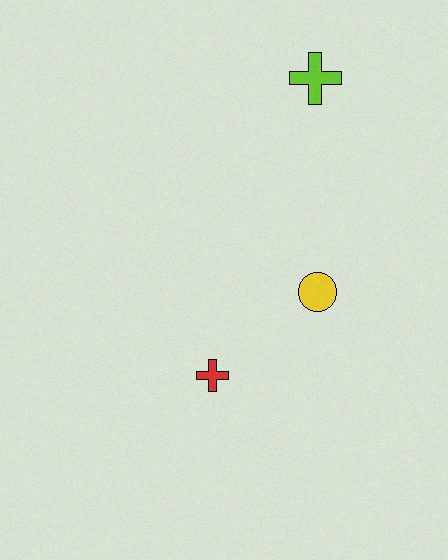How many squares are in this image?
There are no squares.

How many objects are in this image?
There are 3 objects.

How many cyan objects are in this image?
There are no cyan objects.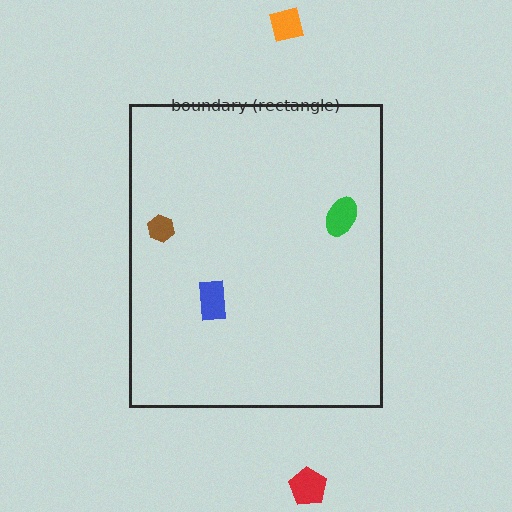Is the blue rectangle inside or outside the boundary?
Inside.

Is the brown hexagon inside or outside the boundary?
Inside.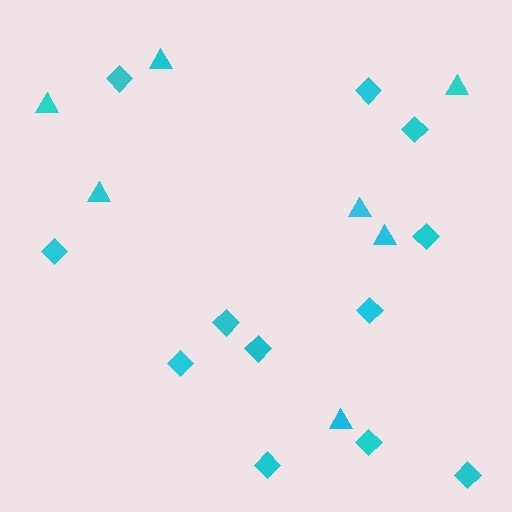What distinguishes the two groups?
There are 2 groups: one group of triangles (7) and one group of diamonds (12).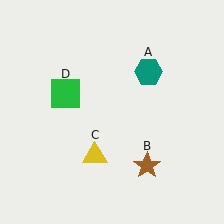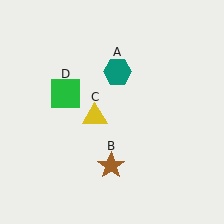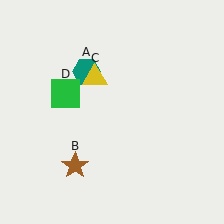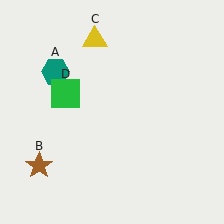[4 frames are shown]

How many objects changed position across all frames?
3 objects changed position: teal hexagon (object A), brown star (object B), yellow triangle (object C).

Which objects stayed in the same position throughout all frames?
Green square (object D) remained stationary.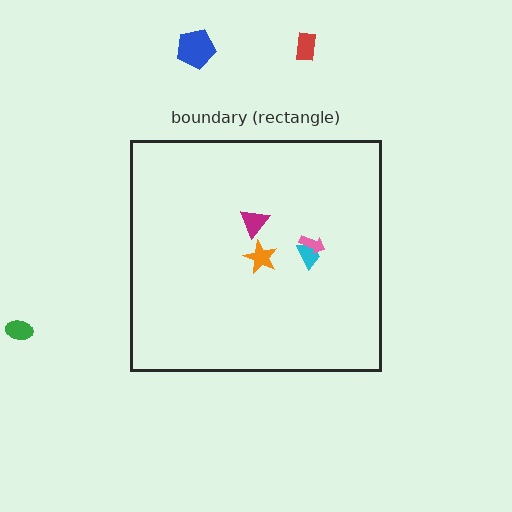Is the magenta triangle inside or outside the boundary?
Inside.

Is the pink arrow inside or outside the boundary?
Inside.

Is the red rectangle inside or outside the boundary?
Outside.